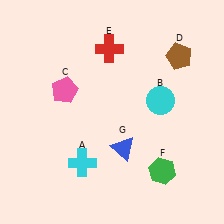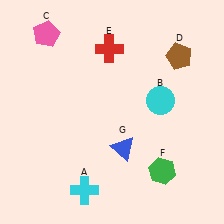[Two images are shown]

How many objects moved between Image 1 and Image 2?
2 objects moved between the two images.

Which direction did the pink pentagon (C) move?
The pink pentagon (C) moved up.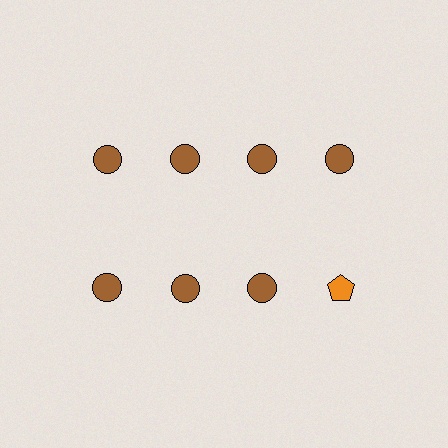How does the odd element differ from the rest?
It differs in both color (orange instead of brown) and shape (pentagon instead of circle).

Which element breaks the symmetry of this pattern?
The orange pentagon in the second row, second from right column breaks the symmetry. All other shapes are brown circles.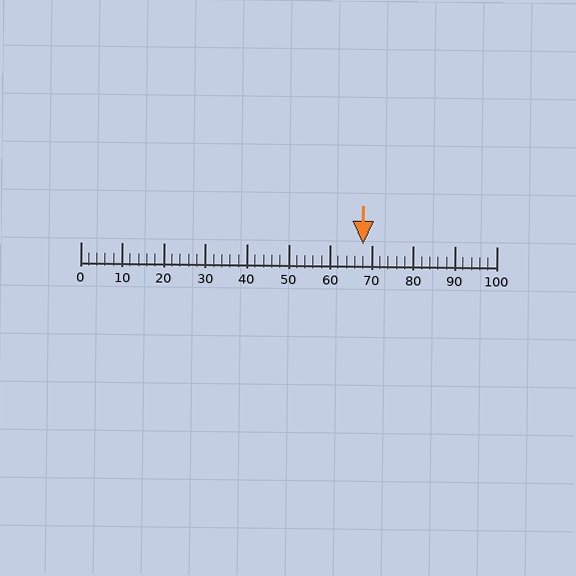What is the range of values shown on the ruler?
The ruler shows values from 0 to 100.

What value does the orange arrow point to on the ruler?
The orange arrow points to approximately 68.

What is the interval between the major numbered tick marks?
The major tick marks are spaced 10 units apart.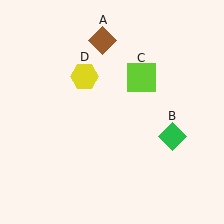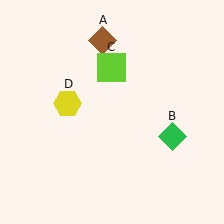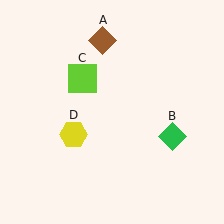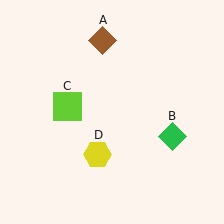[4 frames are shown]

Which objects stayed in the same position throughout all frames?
Brown diamond (object A) and green diamond (object B) remained stationary.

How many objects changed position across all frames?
2 objects changed position: lime square (object C), yellow hexagon (object D).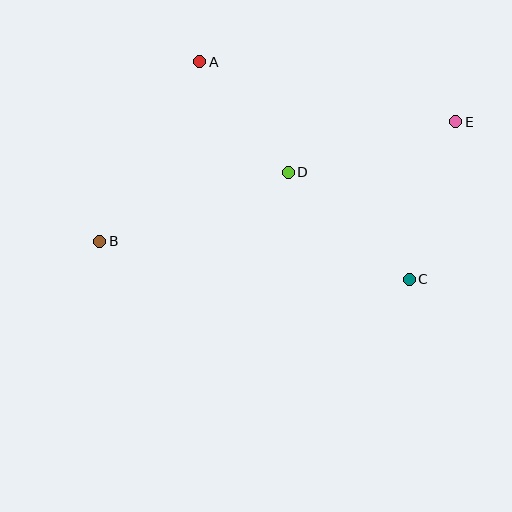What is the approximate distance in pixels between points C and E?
The distance between C and E is approximately 164 pixels.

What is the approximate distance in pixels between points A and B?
The distance between A and B is approximately 205 pixels.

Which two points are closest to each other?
Points A and D are closest to each other.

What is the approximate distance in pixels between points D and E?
The distance between D and E is approximately 175 pixels.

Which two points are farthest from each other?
Points B and E are farthest from each other.